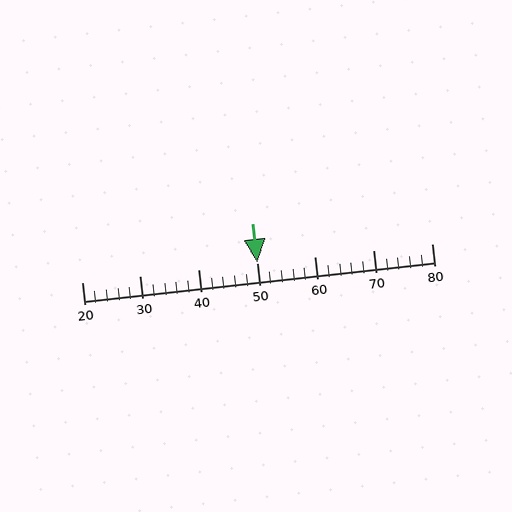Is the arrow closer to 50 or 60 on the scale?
The arrow is closer to 50.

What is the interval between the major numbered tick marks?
The major tick marks are spaced 10 units apart.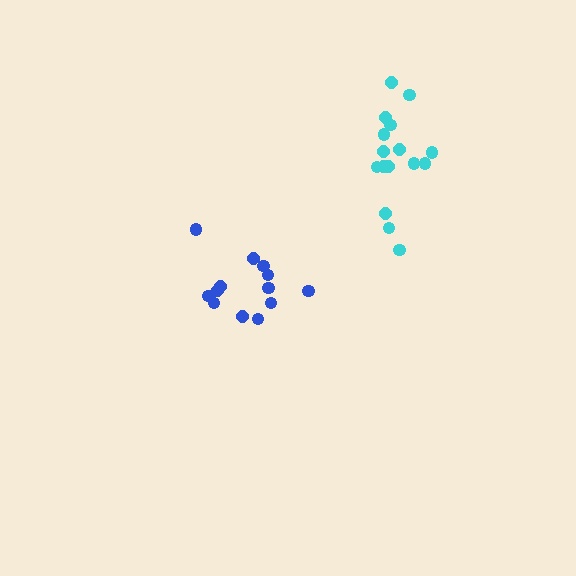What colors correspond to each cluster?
The clusters are colored: blue, cyan.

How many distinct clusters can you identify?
There are 2 distinct clusters.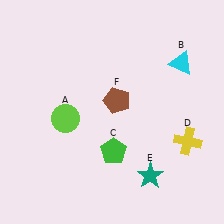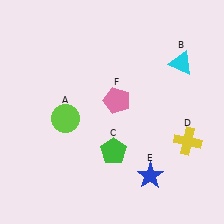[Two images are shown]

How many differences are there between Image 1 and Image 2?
There are 2 differences between the two images.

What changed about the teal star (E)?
In Image 1, E is teal. In Image 2, it changed to blue.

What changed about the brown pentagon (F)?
In Image 1, F is brown. In Image 2, it changed to pink.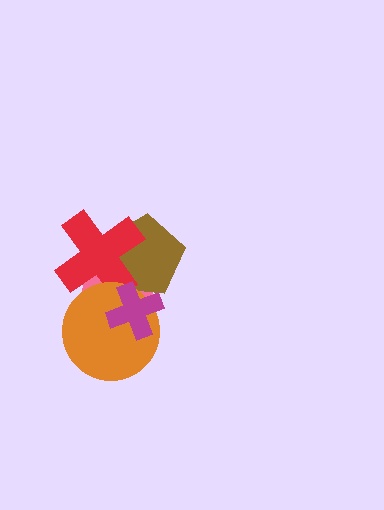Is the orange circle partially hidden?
Yes, it is partially covered by another shape.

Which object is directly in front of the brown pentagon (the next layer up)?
The red cross is directly in front of the brown pentagon.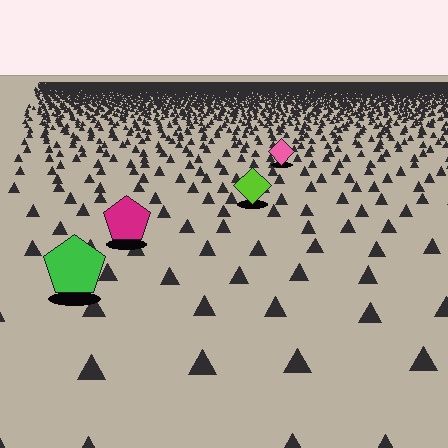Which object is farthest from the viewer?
The pink diamond is farthest from the viewer. It appears smaller and the ground texture around it is denser.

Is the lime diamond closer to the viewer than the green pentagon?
No. The green pentagon is closer — you can tell from the texture gradient: the ground texture is coarser near it.